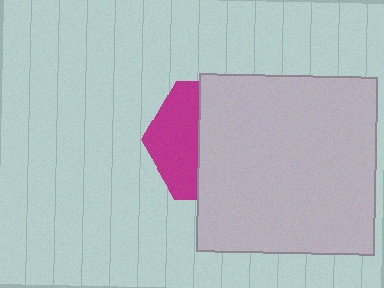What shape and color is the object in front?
The object in front is a light gray square.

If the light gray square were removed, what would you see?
You would see the complete magenta hexagon.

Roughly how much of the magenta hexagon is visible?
A small part of it is visible (roughly 38%).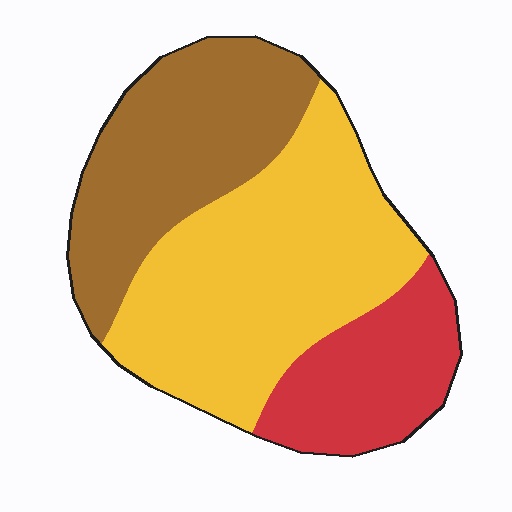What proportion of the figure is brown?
Brown takes up between a quarter and a half of the figure.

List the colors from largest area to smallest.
From largest to smallest: yellow, brown, red.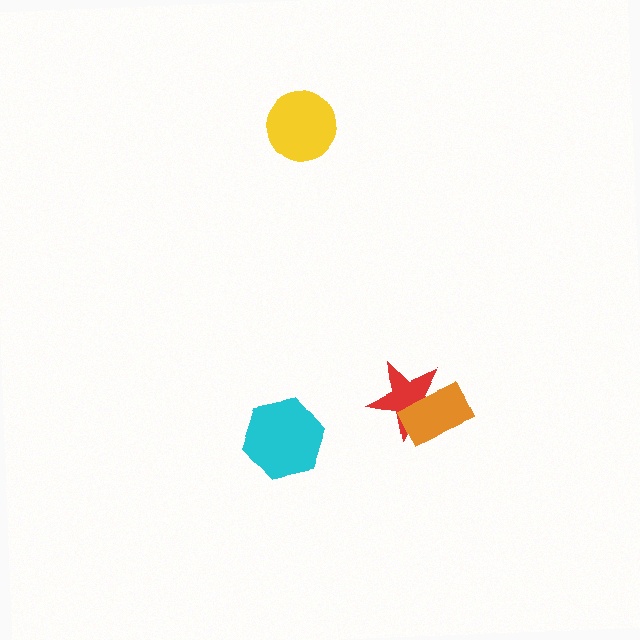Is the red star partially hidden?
Yes, it is partially covered by another shape.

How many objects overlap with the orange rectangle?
1 object overlaps with the orange rectangle.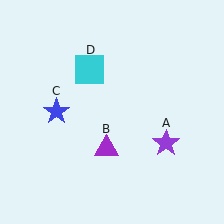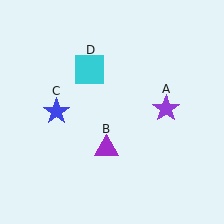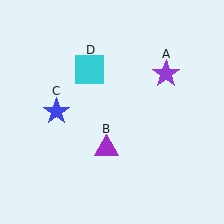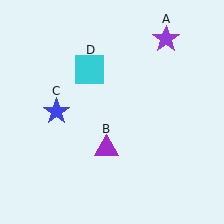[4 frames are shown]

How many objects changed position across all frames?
1 object changed position: purple star (object A).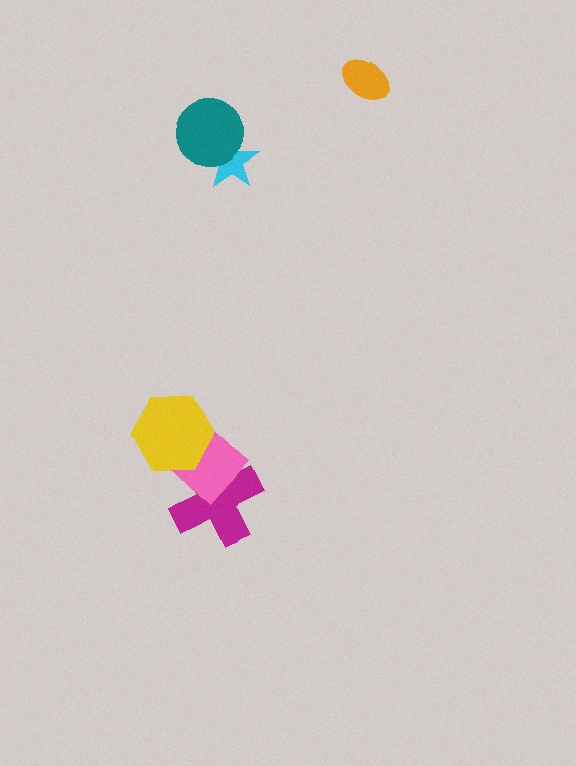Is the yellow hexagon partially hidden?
No, no other shape covers it.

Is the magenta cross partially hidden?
Yes, it is partially covered by another shape.